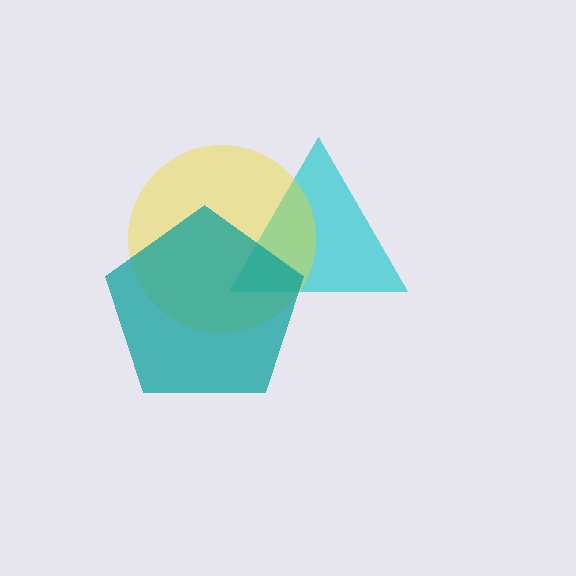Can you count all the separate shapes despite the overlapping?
Yes, there are 3 separate shapes.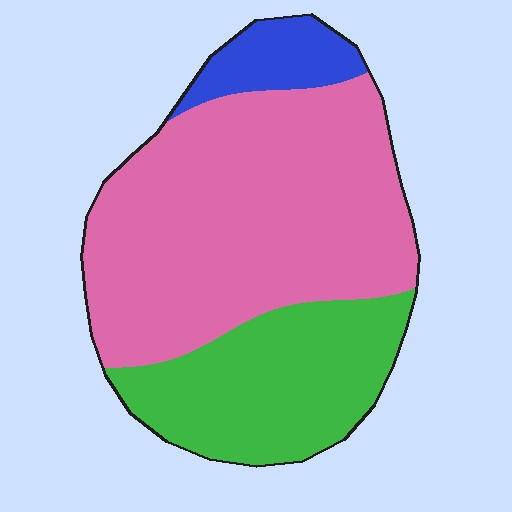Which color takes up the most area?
Pink, at roughly 60%.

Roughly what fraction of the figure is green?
Green takes up about one third (1/3) of the figure.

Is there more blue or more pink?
Pink.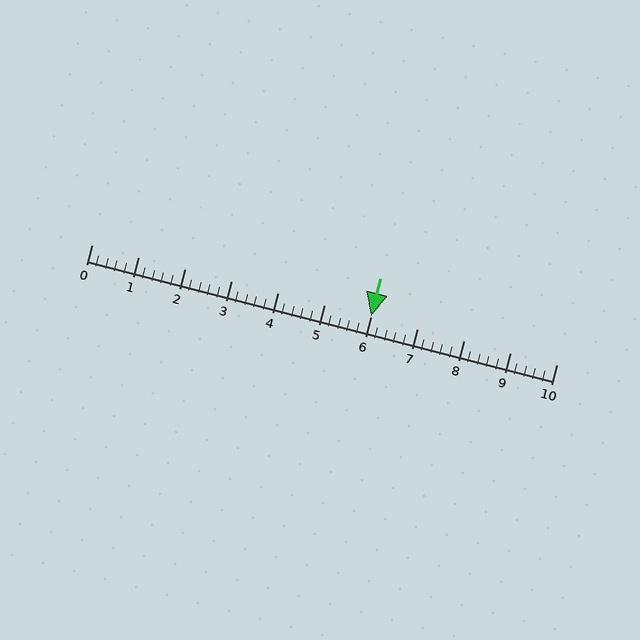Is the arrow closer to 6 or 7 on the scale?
The arrow is closer to 6.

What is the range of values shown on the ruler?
The ruler shows values from 0 to 10.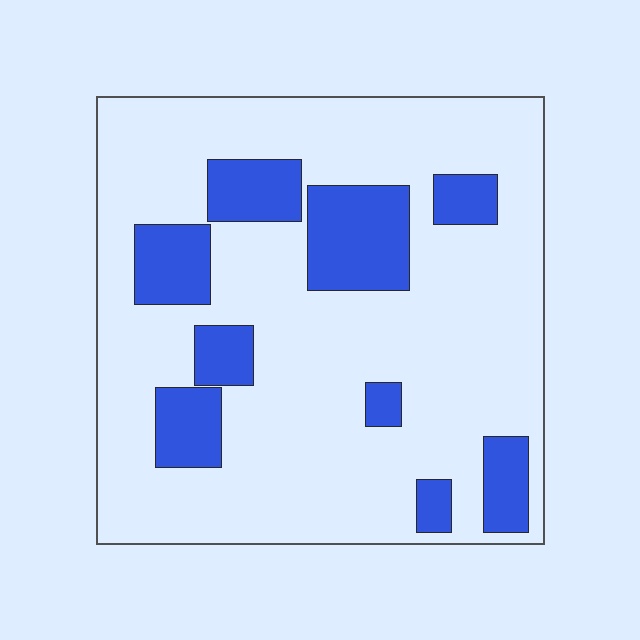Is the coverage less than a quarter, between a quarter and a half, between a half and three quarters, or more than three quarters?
Less than a quarter.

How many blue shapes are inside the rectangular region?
9.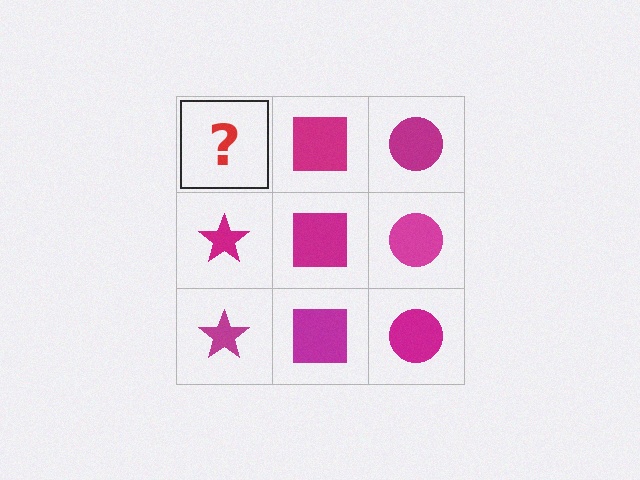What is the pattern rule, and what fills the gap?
The rule is that each column has a consistent shape. The gap should be filled with a magenta star.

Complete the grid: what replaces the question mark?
The question mark should be replaced with a magenta star.